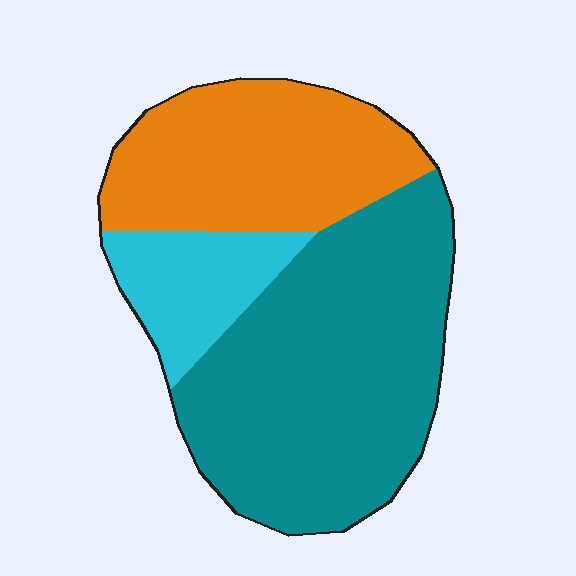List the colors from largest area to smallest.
From largest to smallest: teal, orange, cyan.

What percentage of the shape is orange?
Orange covers about 30% of the shape.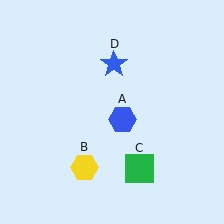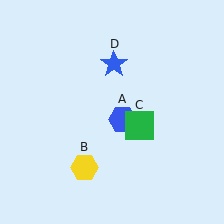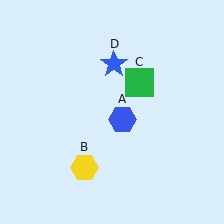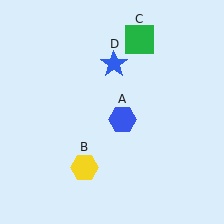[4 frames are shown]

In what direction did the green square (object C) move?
The green square (object C) moved up.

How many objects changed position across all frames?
1 object changed position: green square (object C).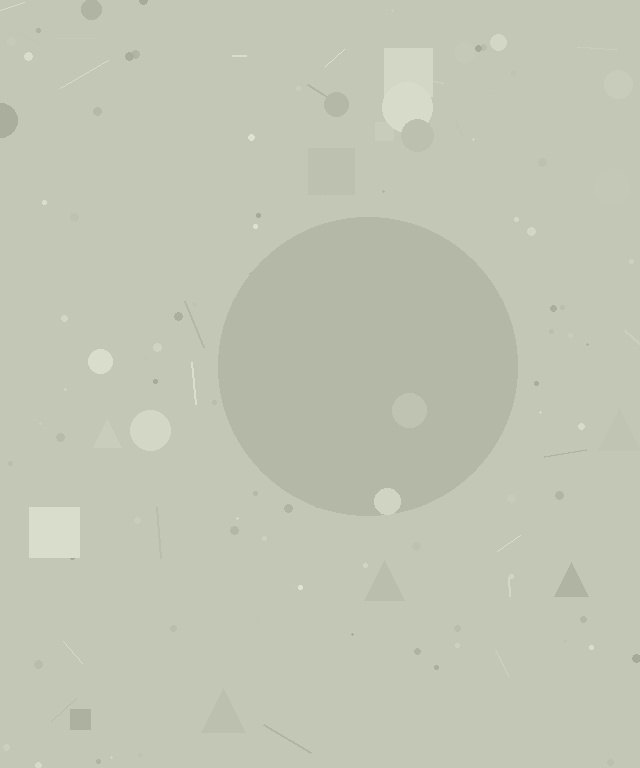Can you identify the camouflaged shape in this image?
The camouflaged shape is a circle.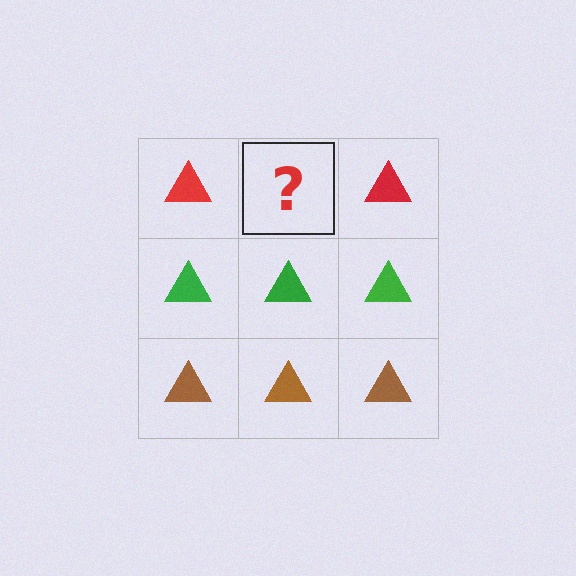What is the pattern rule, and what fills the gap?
The rule is that each row has a consistent color. The gap should be filled with a red triangle.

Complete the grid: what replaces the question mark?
The question mark should be replaced with a red triangle.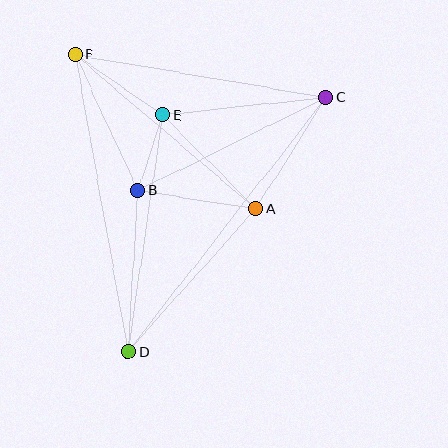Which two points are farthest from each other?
Points C and D are farthest from each other.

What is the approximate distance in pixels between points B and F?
The distance between B and F is approximately 150 pixels.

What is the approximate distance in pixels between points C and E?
The distance between C and E is approximately 164 pixels.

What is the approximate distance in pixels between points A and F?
The distance between A and F is approximately 237 pixels.